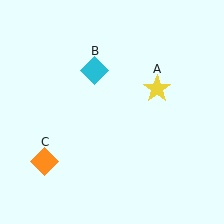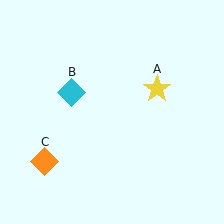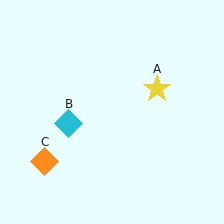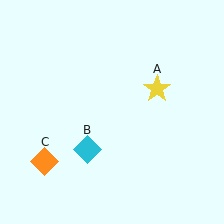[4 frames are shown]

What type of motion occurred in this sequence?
The cyan diamond (object B) rotated counterclockwise around the center of the scene.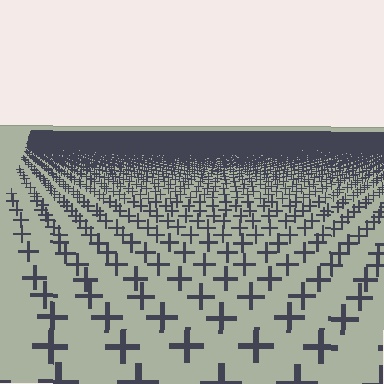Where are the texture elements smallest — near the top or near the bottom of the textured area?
Near the top.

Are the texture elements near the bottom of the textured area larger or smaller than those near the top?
Larger. Near the bottom, elements are closer to the viewer and appear at a bigger on-screen size.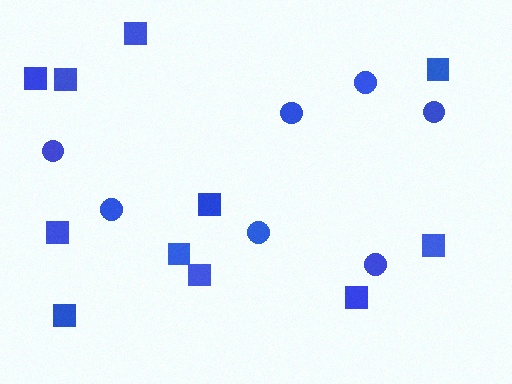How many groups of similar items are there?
There are 2 groups: one group of squares (11) and one group of circles (7).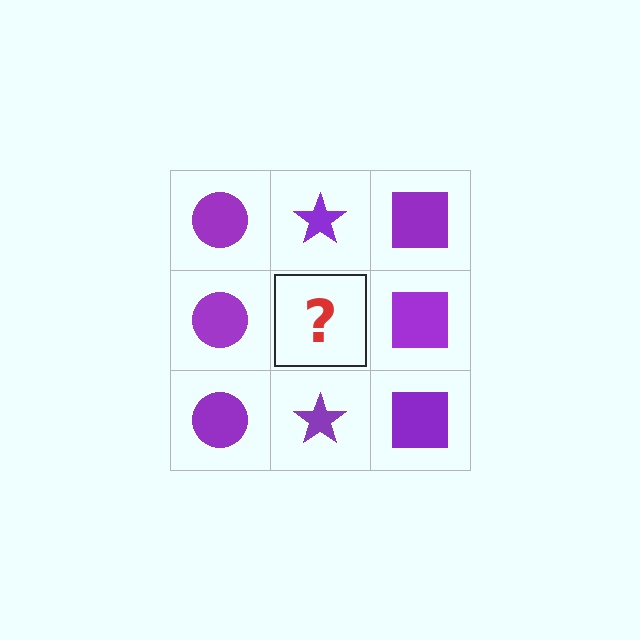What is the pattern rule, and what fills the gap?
The rule is that each column has a consistent shape. The gap should be filled with a purple star.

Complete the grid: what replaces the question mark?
The question mark should be replaced with a purple star.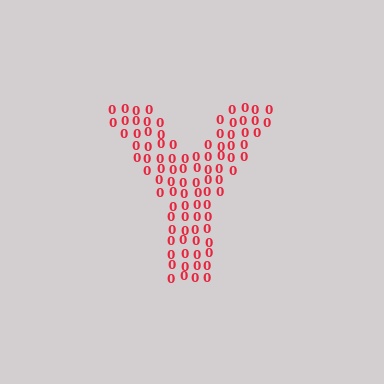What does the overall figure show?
The overall figure shows the letter Y.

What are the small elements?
The small elements are digit 0's.